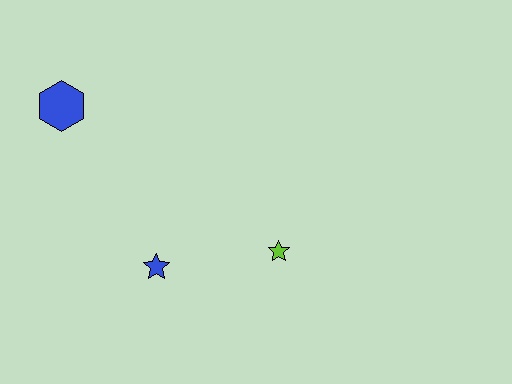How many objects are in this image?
There are 3 objects.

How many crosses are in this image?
There are no crosses.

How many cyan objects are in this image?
There are no cyan objects.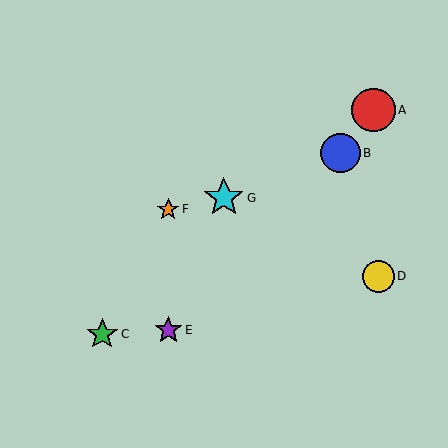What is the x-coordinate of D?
Object D is at x≈378.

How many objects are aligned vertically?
2 objects (E, F) are aligned vertically.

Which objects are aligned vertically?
Objects E, F are aligned vertically.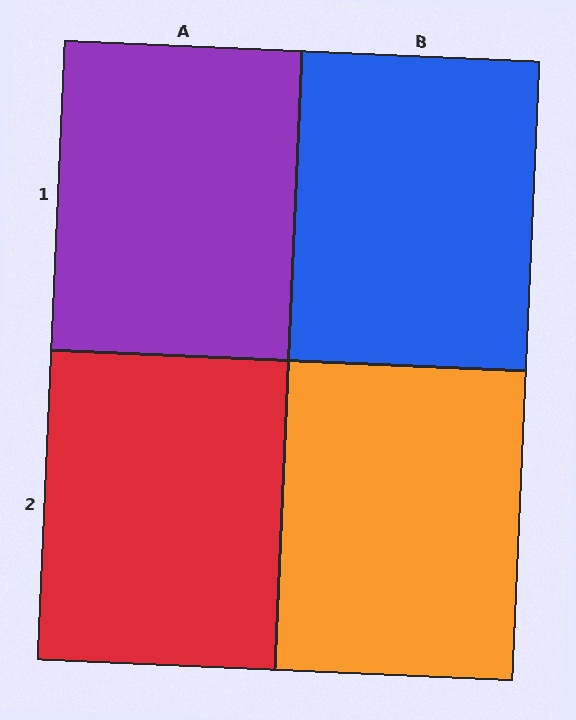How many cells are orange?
1 cell is orange.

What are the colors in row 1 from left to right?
Purple, blue.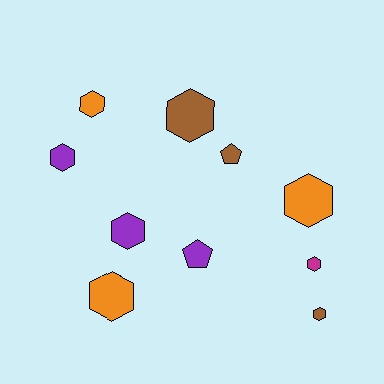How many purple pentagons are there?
There is 1 purple pentagon.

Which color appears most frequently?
Orange, with 3 objects.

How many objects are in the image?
There are 10 objects.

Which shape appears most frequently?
Hexagon, with 8 objects.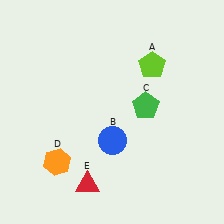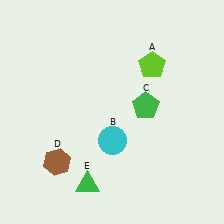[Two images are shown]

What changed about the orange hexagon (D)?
In Image 1, D is orange. In Image 2, it changed to brown.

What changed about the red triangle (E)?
In Image 1, E is red. In Image 2, it changed to green.